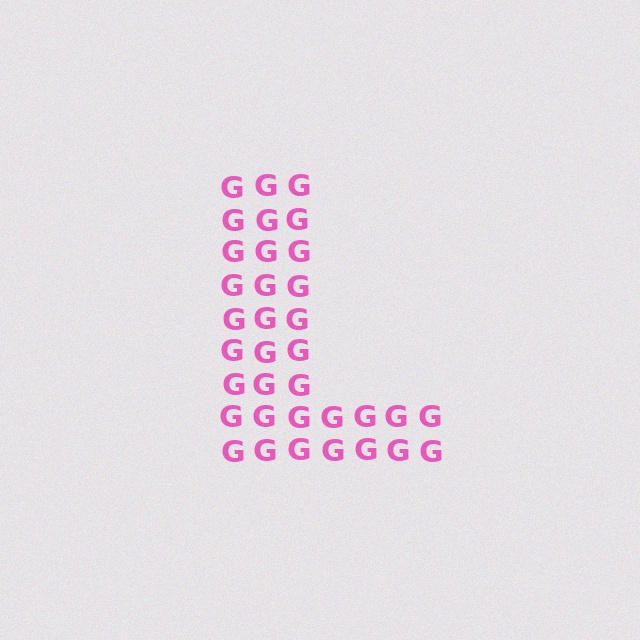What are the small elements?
The small elements are letter G's.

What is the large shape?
The large shape is the letter L.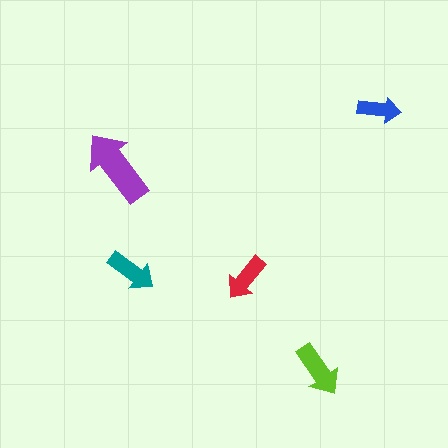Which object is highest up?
The blue arrow is topmost.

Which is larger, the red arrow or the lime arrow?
The lime one.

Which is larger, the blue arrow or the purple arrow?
The purple one.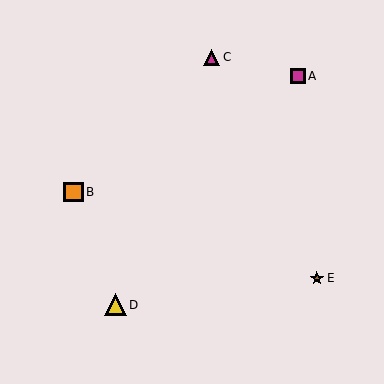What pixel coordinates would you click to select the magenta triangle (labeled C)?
Click at (212, 57) to select the magenta triangle C.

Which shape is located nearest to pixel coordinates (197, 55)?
The magenta triangle (labeled C) at (212, 57) is nearest to that location.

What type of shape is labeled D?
Shape D is a yellow triangle.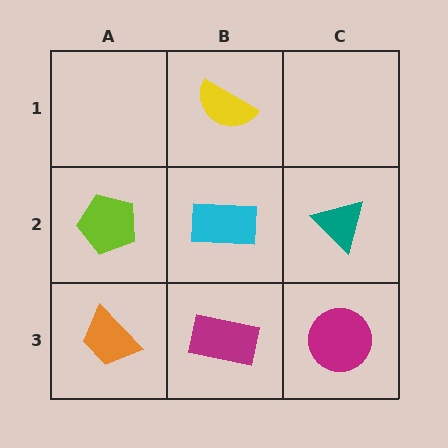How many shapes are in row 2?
3 shapes.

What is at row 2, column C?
A teal triangle.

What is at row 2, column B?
A cyan rectangle.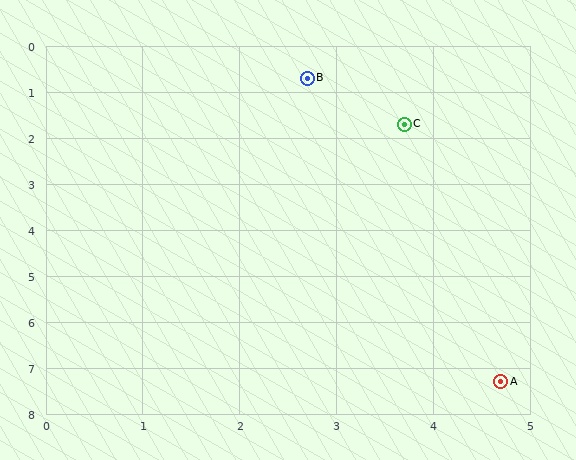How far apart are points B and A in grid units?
Points B and A are about 6.9 grid units apart.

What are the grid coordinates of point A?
Point A is at approximately (4.7, 7.3).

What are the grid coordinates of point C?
Point C is at approximately (3.7, 1.7).